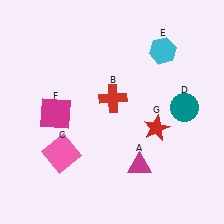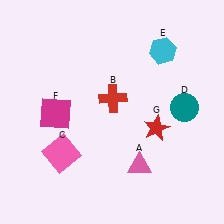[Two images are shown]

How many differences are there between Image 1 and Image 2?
There is 1 difference between the two images.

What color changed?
The triangle (A) changed from magenta in Image 1 to pink in Image 2.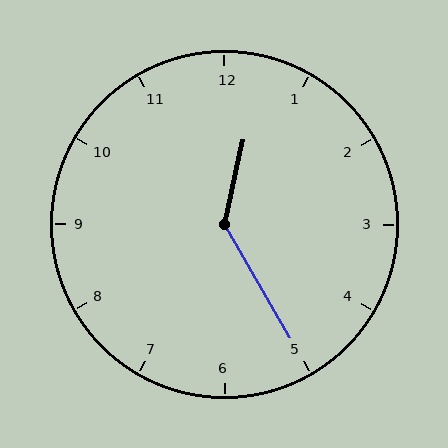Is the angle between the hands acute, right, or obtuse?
It is obtuse.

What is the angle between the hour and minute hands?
Approximately 138 degrees.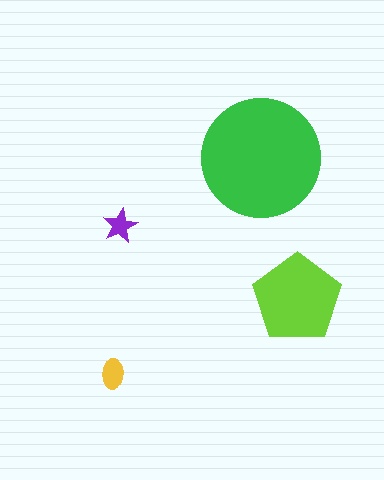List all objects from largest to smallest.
The green circle, the lime pentagon, the yellow ellipse, the purple star.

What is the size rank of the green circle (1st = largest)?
1st.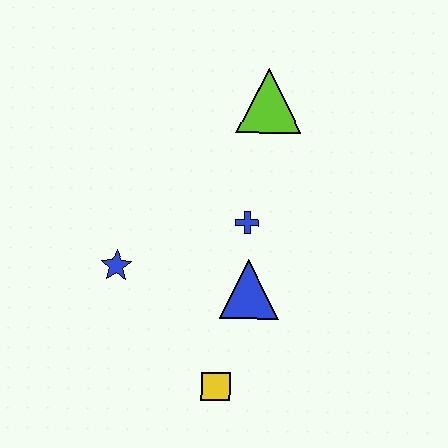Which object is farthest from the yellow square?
The lime triangle is farthest from the yellow square.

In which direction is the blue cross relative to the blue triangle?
The blue cross is above the blue triangle.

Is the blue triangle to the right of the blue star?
Yes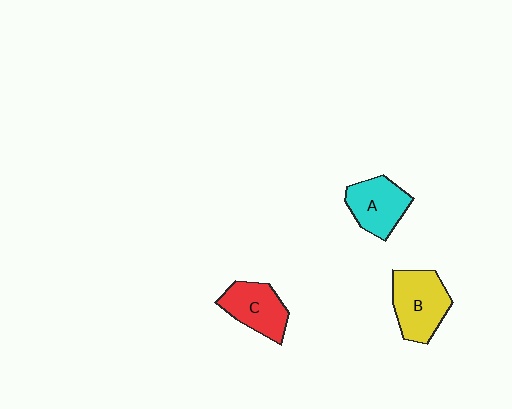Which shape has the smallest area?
Shape C (red).